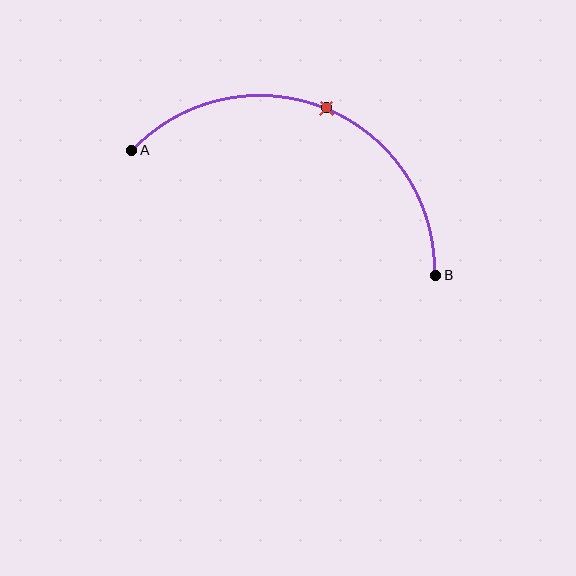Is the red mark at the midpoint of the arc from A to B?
Yes. The red mark lies on the arc at equal arc-length from both A and B — it is the arc midpoint.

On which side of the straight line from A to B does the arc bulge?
The arc bulges above the straight line connecting A and B.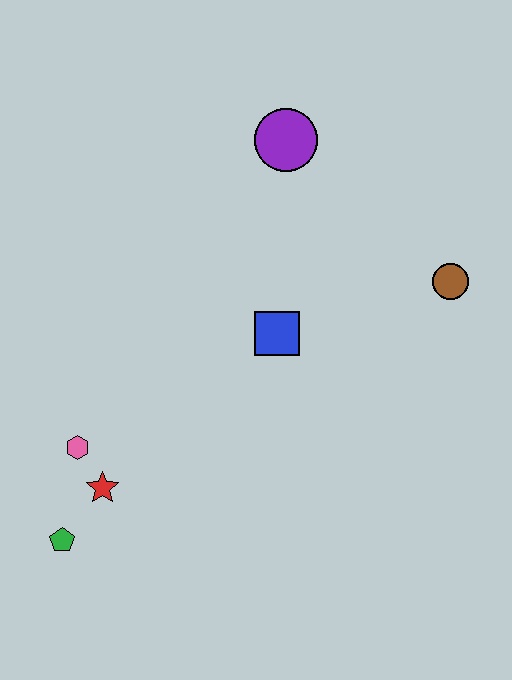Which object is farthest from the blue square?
The green pentagon is farthest from the blue square.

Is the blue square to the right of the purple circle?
No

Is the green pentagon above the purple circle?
No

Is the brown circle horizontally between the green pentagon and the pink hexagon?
No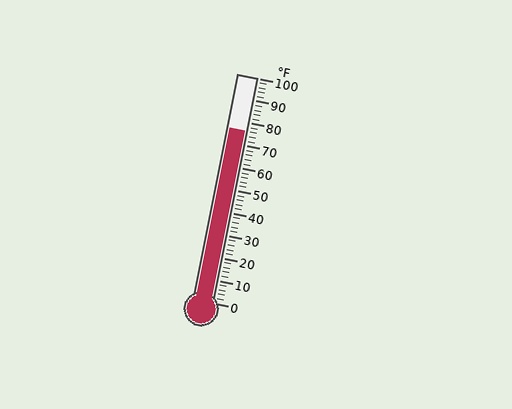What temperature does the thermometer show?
The thermometer shows approximately 76°F.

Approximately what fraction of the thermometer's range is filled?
The thermometer is filled to approximately 75% of its range.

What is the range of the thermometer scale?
The thermometer scale ranges from 0°F to 100°F.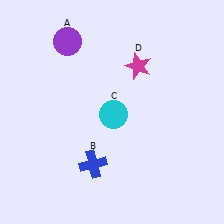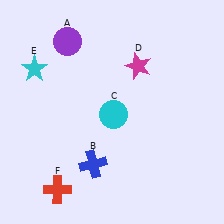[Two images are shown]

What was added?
A cyan star (E), a red cross (F) were added in Image 2.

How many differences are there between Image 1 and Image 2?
There are 2 differences between the two images.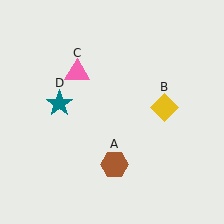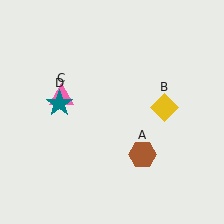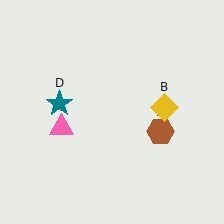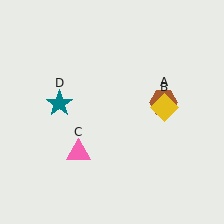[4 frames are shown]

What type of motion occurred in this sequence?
The brown hexagon (object A), pink triangle (object C) rotated counterclockwise around the center of the scene.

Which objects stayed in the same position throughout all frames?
Yellow diamond (object B) and teal star (object D) remained stationary.